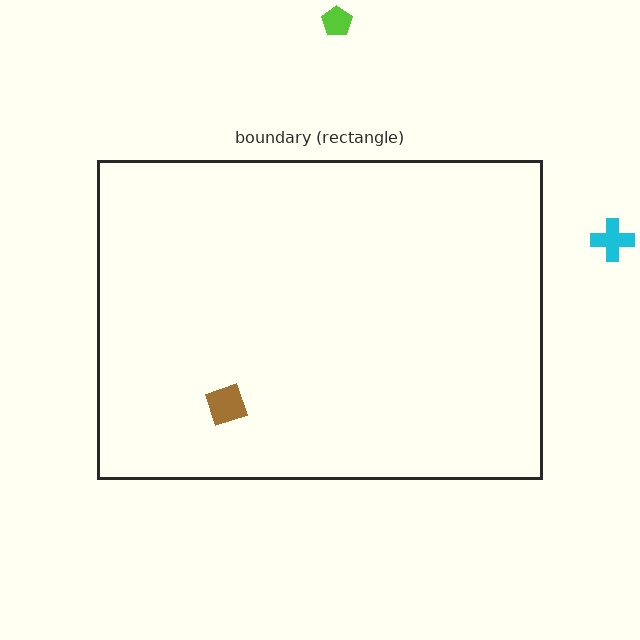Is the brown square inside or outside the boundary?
Inside.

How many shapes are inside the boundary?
1 inside, 2 outside.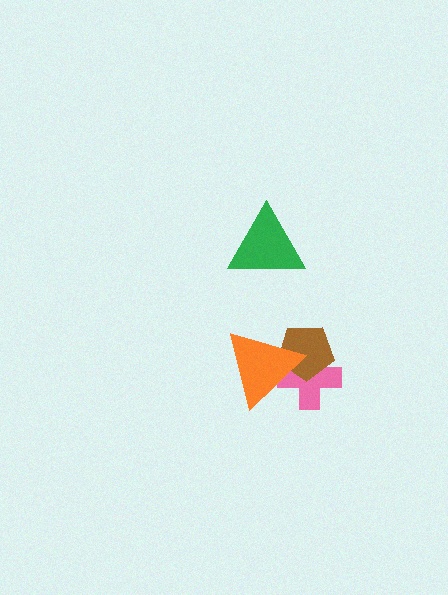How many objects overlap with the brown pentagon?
2 objects overlap with the brown pentagon.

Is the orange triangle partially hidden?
No, no other shape covers it.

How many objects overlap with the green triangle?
0 objects overlap with the green triangle.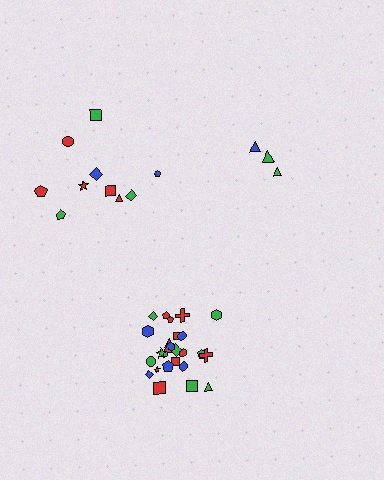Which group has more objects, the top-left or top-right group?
The top-left group.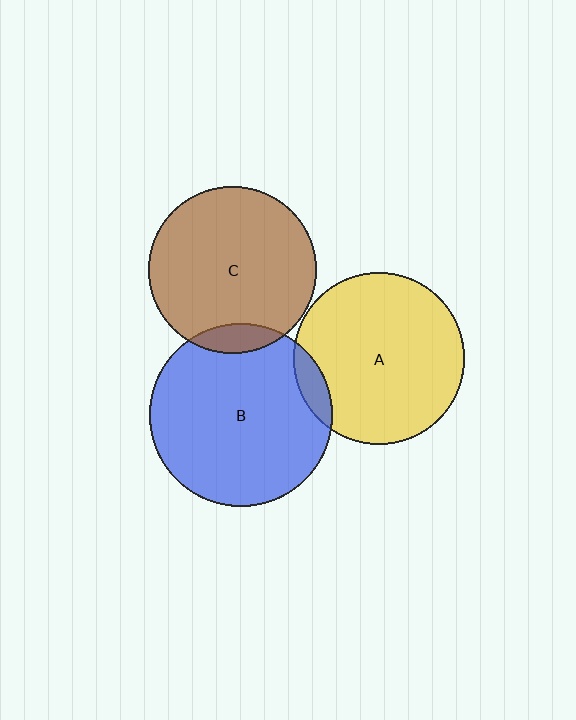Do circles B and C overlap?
Yes.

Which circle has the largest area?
Circle B (blue).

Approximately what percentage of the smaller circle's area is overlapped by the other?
Approximately 10%.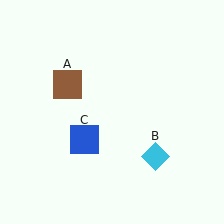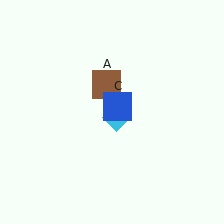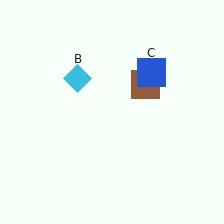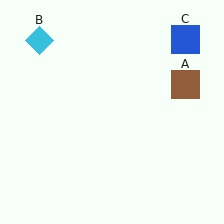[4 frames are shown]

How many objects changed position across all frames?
3 objects changed position: brown square (object A), cyan diamond (object B), blue square (object C).